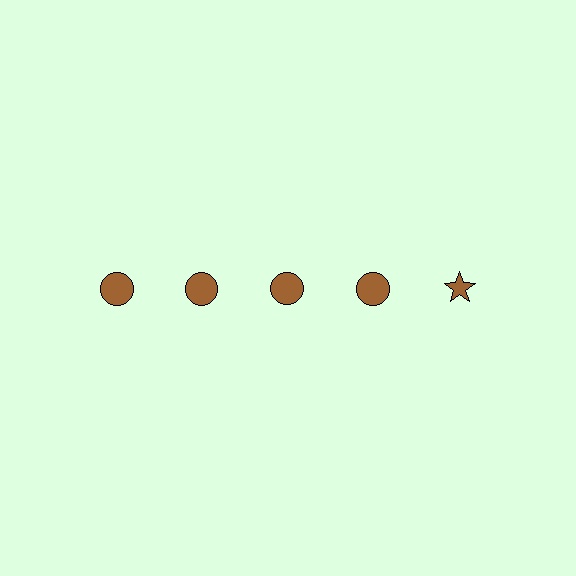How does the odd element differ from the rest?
It has a different shape: star instead of circle.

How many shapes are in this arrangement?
There are 5 shapes arranged in a grid pattern.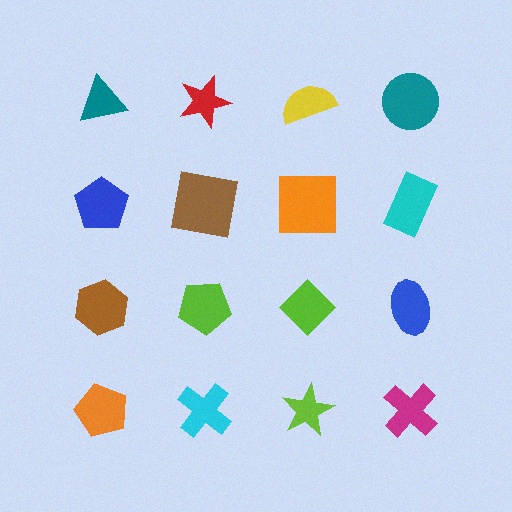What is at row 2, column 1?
A blue pentagon.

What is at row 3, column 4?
A blue ellipse.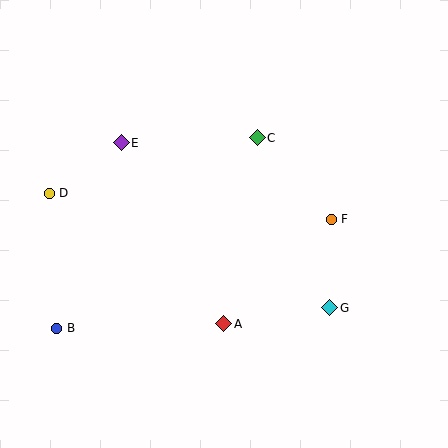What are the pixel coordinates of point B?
Point B is at (57, 328).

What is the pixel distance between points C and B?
The distance between C and B is 277 pixels.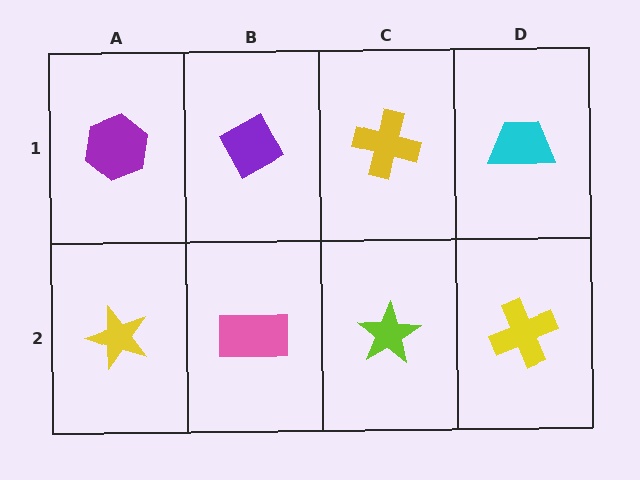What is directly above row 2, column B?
A purple diamond.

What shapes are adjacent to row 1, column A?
A yellow star (row 2, column A), a purple diamond (row 1, column B).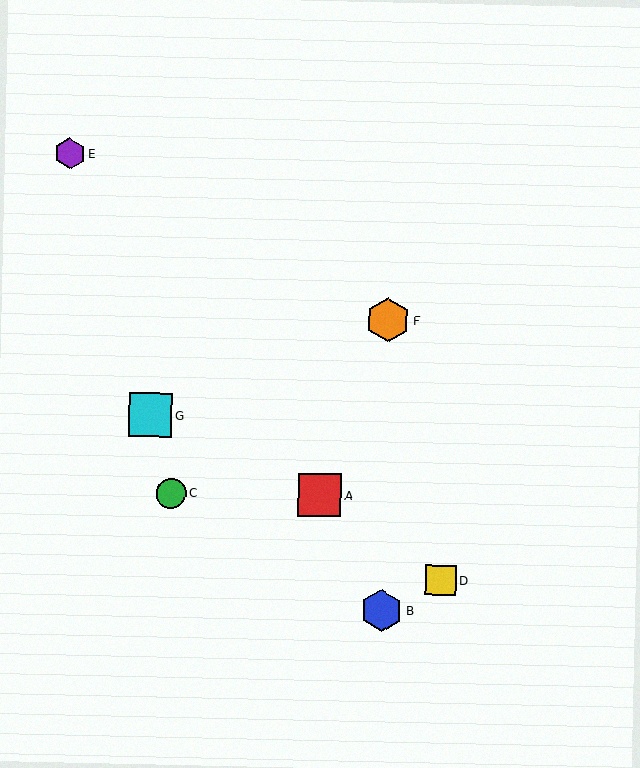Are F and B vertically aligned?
Yes, both are at x≈388.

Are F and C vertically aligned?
No, F is at x≈388 and C is at x≈171.